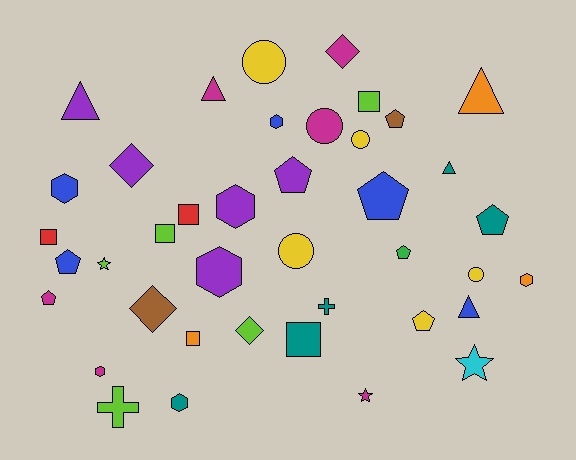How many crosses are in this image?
There are 2 crosses.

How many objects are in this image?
There are 40 objects.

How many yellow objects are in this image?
There are 5 yellow objects.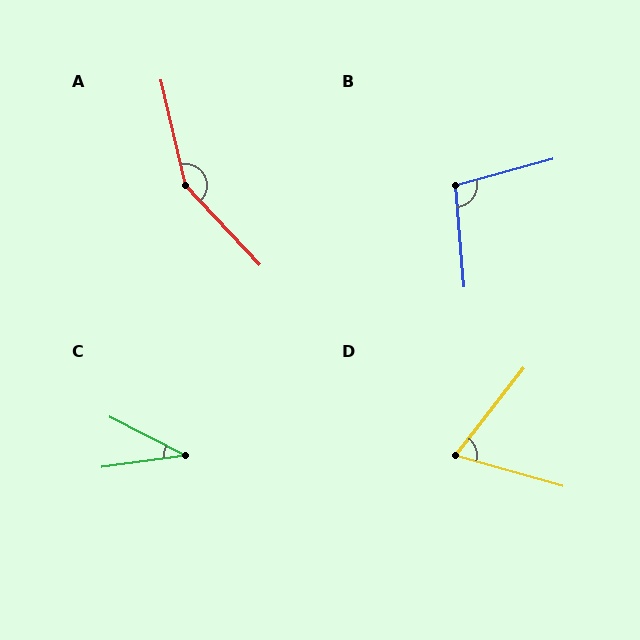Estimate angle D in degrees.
Approximately 68 degrees.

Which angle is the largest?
A, at approximately 150 degrees.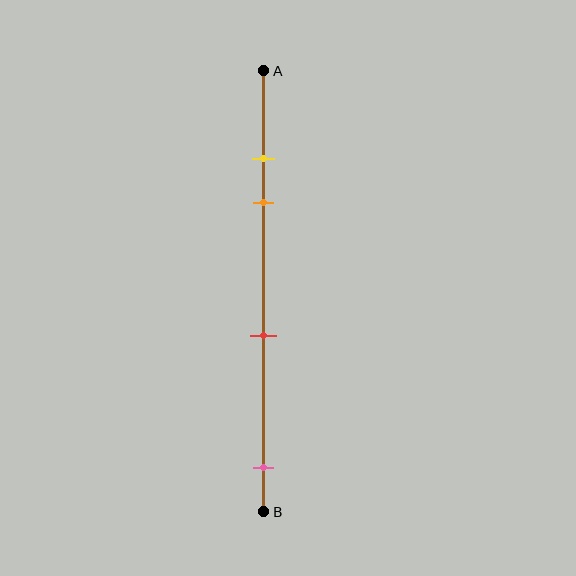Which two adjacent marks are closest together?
The yellow and orange marks are the closest adjacent pair.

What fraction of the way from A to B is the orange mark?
The orange mark is approximately 30% (0.3) of the way from A to B.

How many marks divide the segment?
There are 4 marks dividing the segment.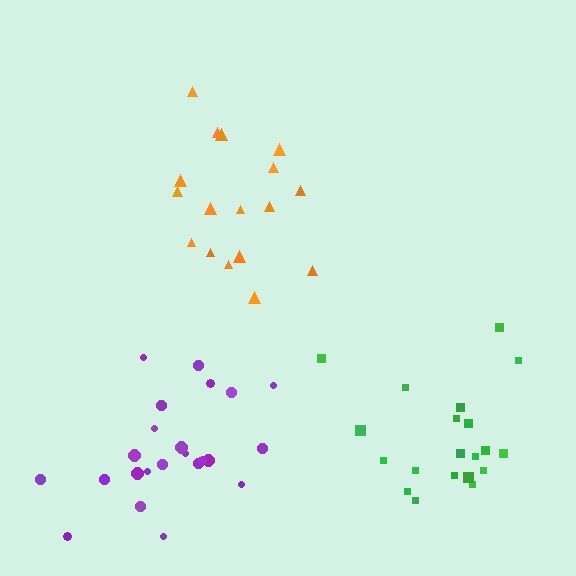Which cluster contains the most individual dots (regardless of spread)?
Purple (23).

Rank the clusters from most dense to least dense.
green, orange, purple.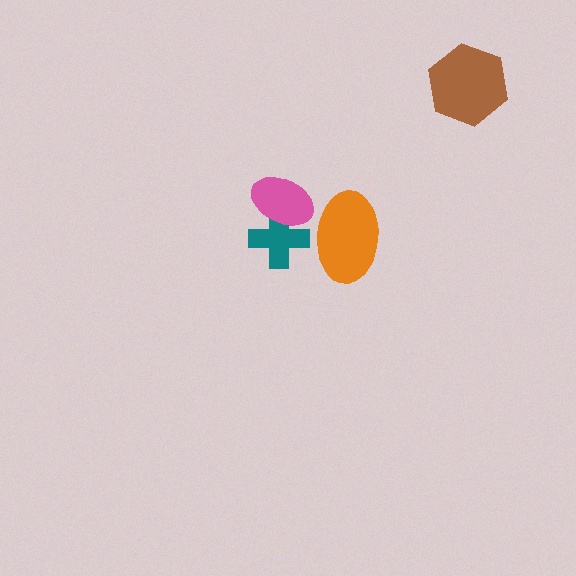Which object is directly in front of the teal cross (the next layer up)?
The orange ellipse is directly in front of the teal cross.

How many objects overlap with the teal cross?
2 objects overlap with the teal cross.